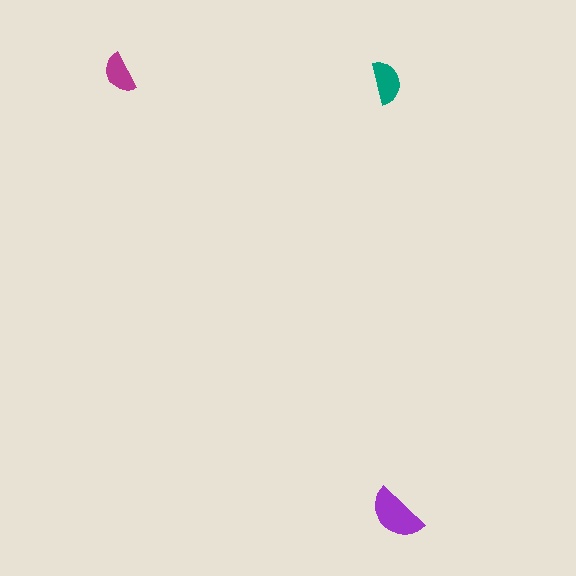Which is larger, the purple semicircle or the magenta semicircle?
The purple one.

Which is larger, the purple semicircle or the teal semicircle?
The purple one.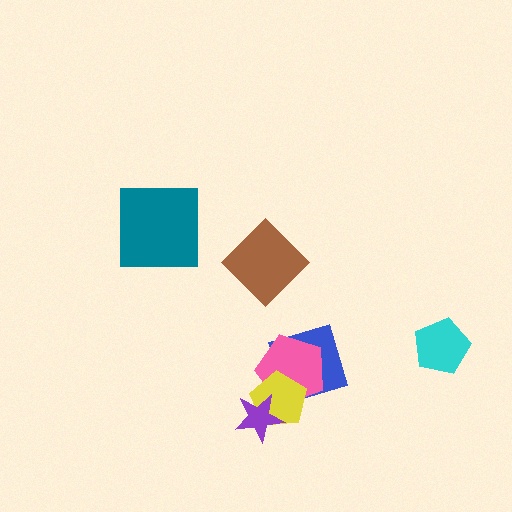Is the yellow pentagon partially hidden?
Yes, it is partially covered by another shape.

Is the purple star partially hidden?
No, no other shape covers it.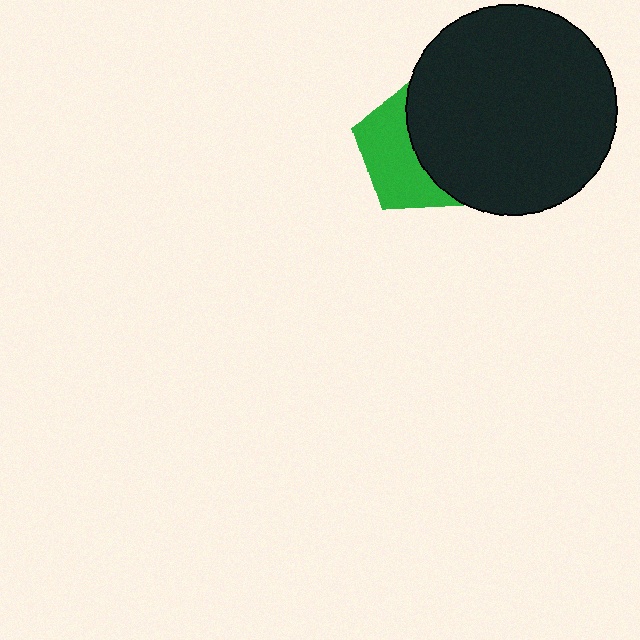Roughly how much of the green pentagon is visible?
About half of it is visible (roughly 47%).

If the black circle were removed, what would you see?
You would see the complete green pentagon.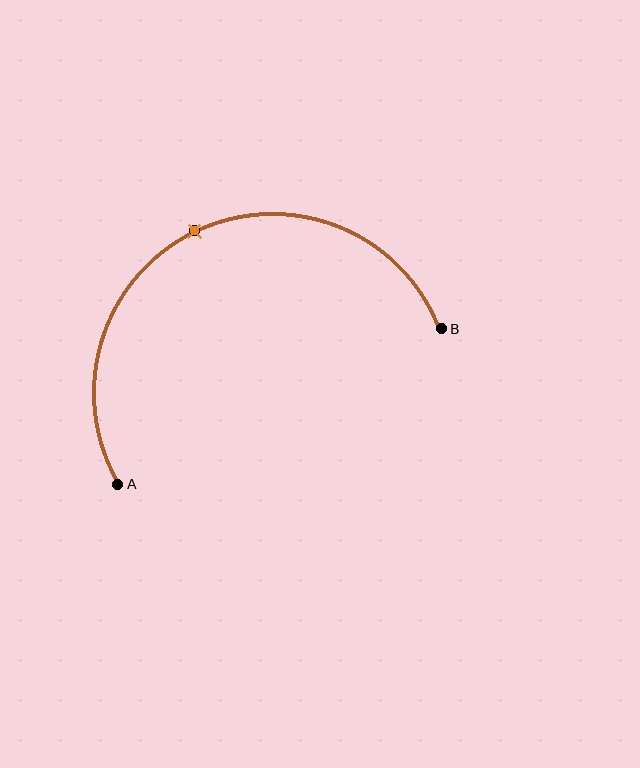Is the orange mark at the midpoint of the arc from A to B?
Yes. The orange mark lies on the arc at equal arc-length from both A and B — it is the arc midpoint.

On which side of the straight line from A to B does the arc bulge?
The arc bulges above the straight line connecting A and B.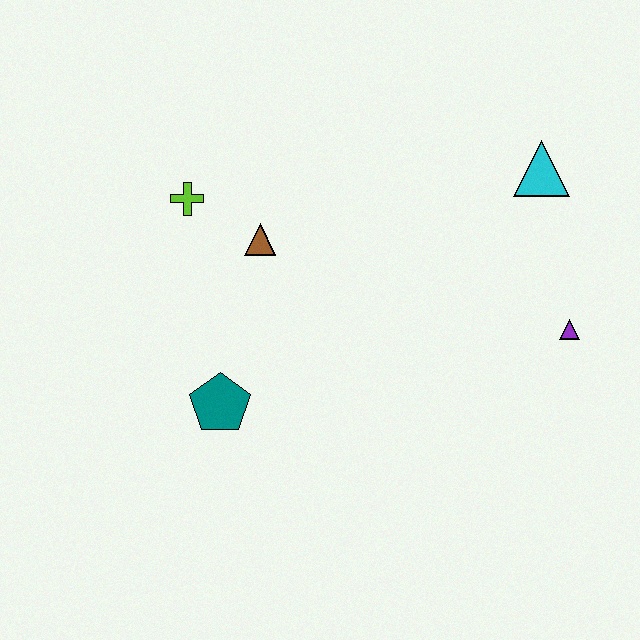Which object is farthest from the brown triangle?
The purple triangle is farthest from the brown triangle.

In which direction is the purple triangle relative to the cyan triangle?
The purple triangle is below the cyan triangle.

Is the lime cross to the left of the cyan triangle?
Yes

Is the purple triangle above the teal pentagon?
Yes